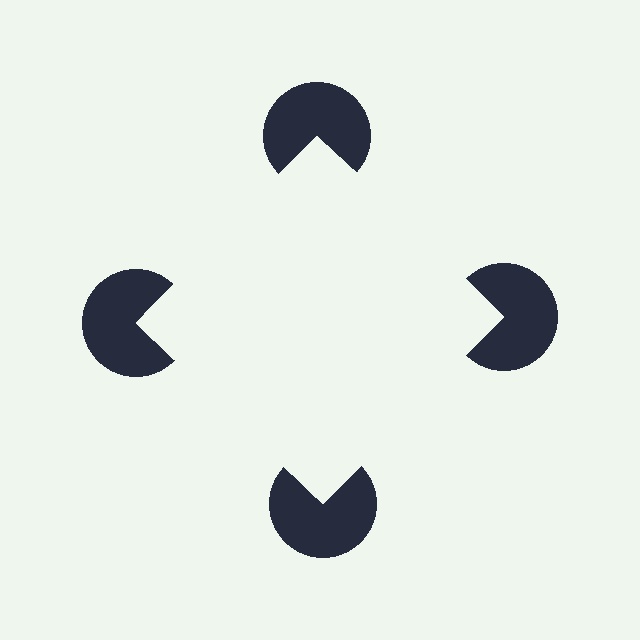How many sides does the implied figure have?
4 sides.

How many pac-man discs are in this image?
There are 4 — one at each vertex of the illusory square.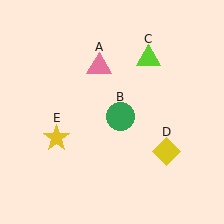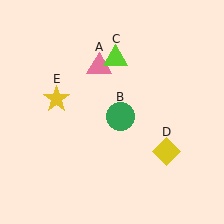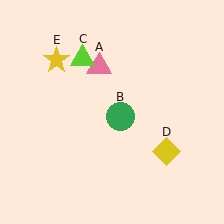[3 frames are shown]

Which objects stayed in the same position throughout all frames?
Pink triangle (object A) and green circle (object B) and yellow diamond (object D) remained stationary.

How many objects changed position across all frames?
2 objects changed position: lime triangle (object C), yellow star (object E).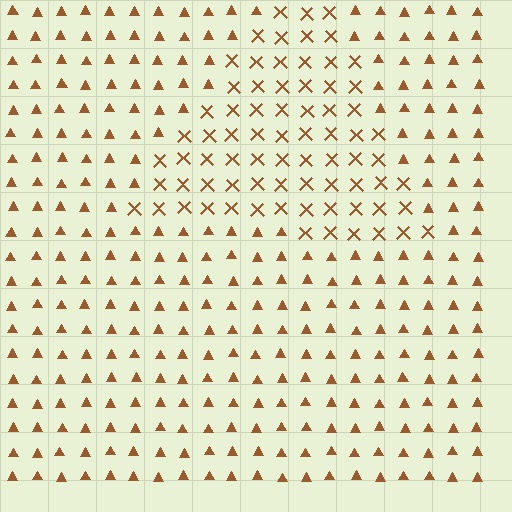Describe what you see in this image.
The image is filled with small brown elements arranged in a uniform grid. A triangle-shaped region contains X marks, while the surrounding area contains triangles. The boundary is defined purely by the change in element shape.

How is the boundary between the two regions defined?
The boundary is defined by a change in element shape: X marks inside vs. triangles outside. All elements share the same color and spacing.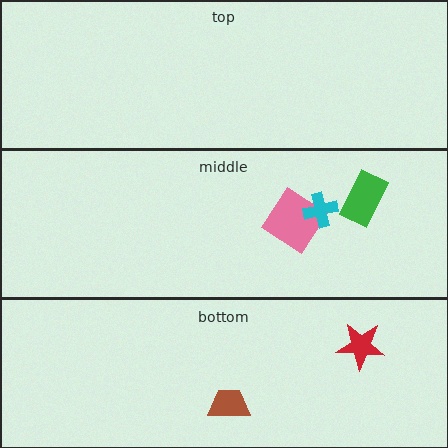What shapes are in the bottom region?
The brown trapezoid, the red star.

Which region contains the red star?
The bottom region.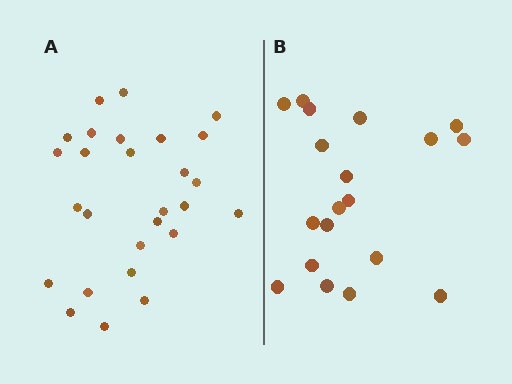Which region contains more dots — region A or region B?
Region A (the left region) has more dots.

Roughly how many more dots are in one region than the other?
Region A has roughly 8 or so more dots than region B.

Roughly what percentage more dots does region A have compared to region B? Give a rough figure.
About 40% more.